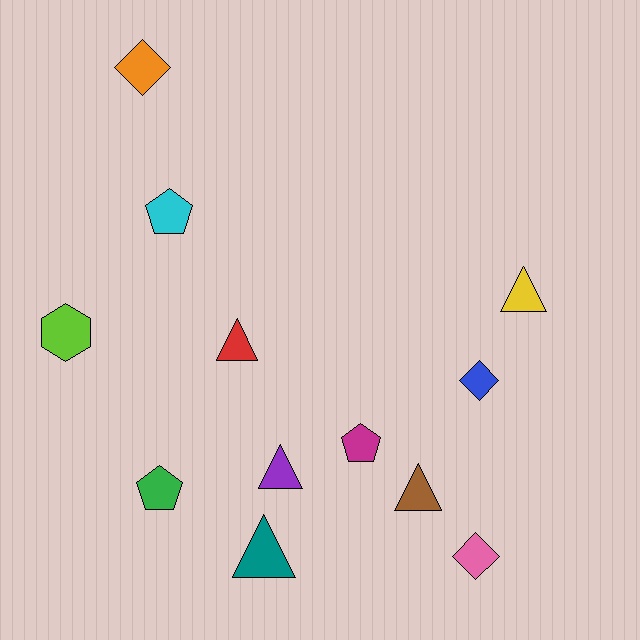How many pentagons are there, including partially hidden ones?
There are 3 pentagons.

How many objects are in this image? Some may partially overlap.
There are 12 objects.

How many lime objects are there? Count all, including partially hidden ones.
There is 1 lime object.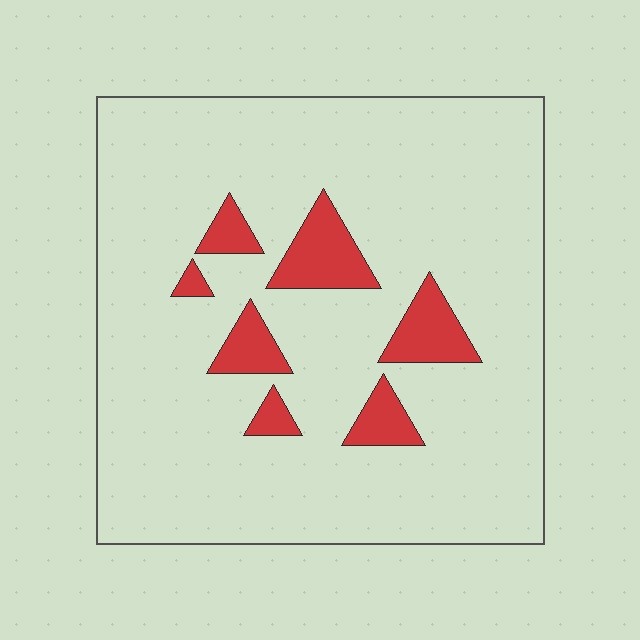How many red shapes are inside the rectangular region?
7.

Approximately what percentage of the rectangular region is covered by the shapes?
Approximately 10%.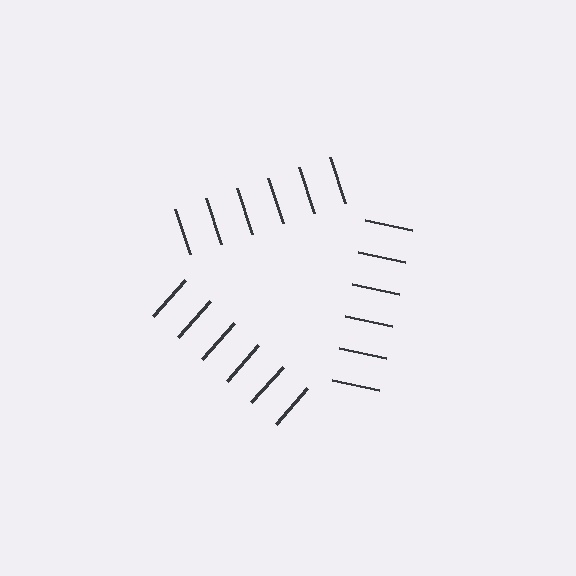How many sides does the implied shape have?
3 sides — the line-ends trace a triangle.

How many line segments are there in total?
18 — 6 along each of the 3 edges.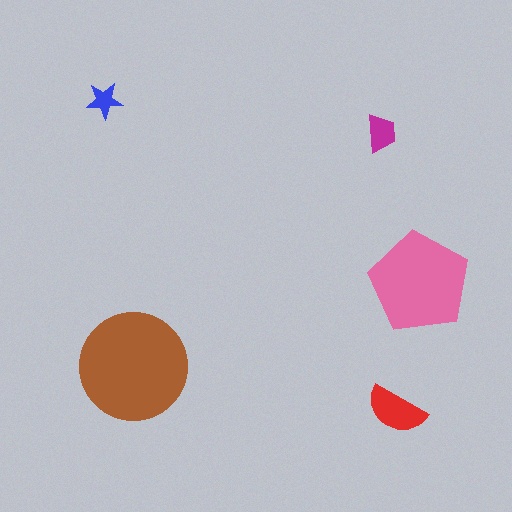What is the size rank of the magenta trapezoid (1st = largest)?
4th.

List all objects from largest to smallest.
The brown circle, the pink pentagon, the red semicircle, the magenta trapezoid, the blue star.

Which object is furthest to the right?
The pink pentagon is rightmost.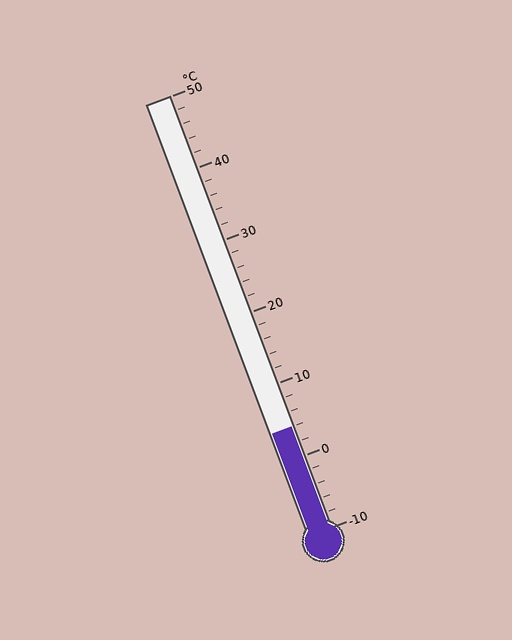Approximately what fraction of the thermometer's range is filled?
The thermometer is filled to approximately 25% of its range.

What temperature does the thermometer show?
The thermometer shows approximately 4°C.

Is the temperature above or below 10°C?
The temperature is below 10°C.